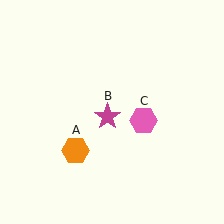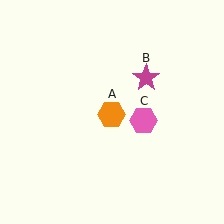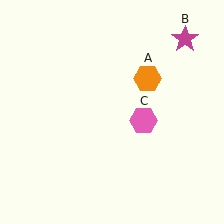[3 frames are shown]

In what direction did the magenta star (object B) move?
The magenta star (object B) moved up and to the right.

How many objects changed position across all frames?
2 objects changed position: orange hexagon (object A), magenta star (object B).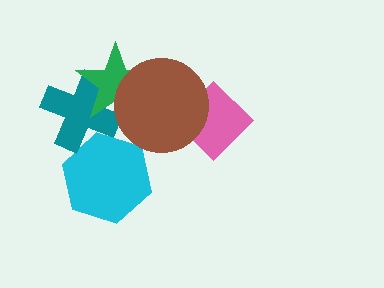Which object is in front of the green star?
The brown circle is in front of the green star.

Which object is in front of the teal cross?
The green star is in front of the teal cross.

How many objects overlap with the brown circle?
2 objects overlap with the brown circle.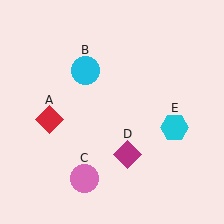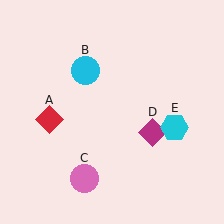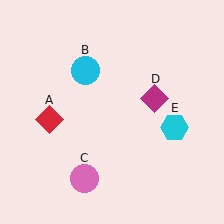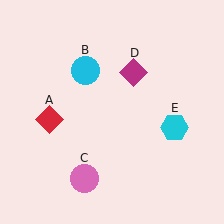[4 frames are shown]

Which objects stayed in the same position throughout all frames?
Red diamond (object A) and cyan circle (object B) and pink circle (object C) and cyan hexagon (object E) remained stationary.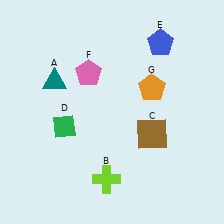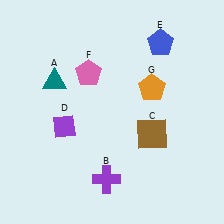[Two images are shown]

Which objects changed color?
B changed from lime to purple. D changed from green to purple.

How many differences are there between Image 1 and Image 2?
There are 2 differences between the two images.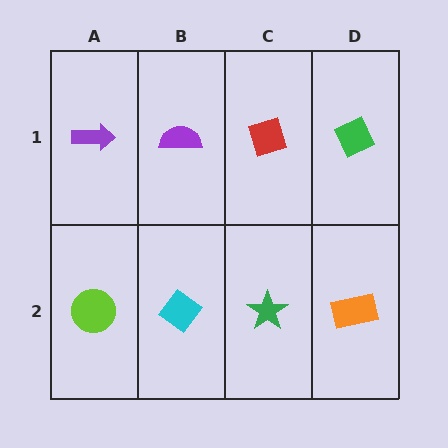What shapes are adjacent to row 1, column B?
A cyan diamond (row 2, column B), a purple arrow (row 1, column A), a red diamond (row 1, column C).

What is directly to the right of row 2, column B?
A green star.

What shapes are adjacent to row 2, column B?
A purple semicircle (row 1, column B), a lime circle (row 2, column A), a green star (row 2, column C).